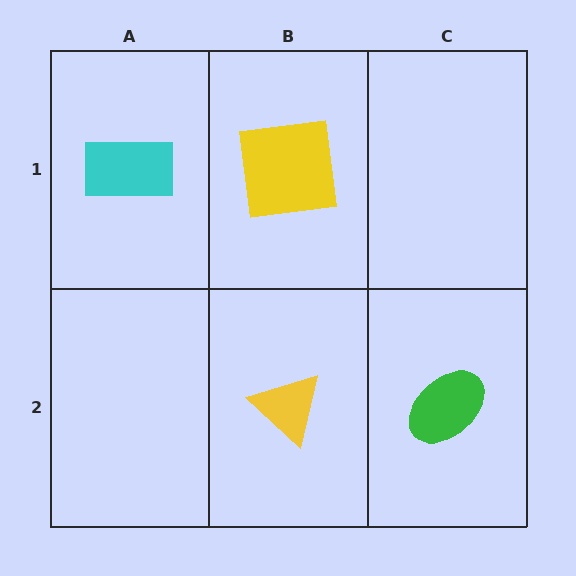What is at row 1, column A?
A cyan rectangle.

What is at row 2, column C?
A green ellipse.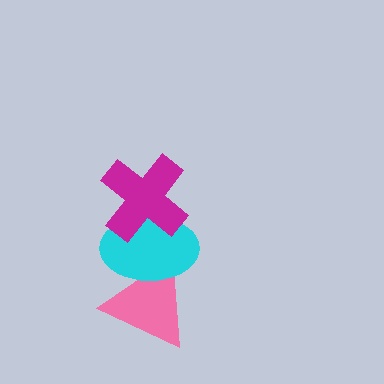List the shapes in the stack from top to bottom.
From top to bottom: the magenta cross, the cyan ellipse, the pink triangle.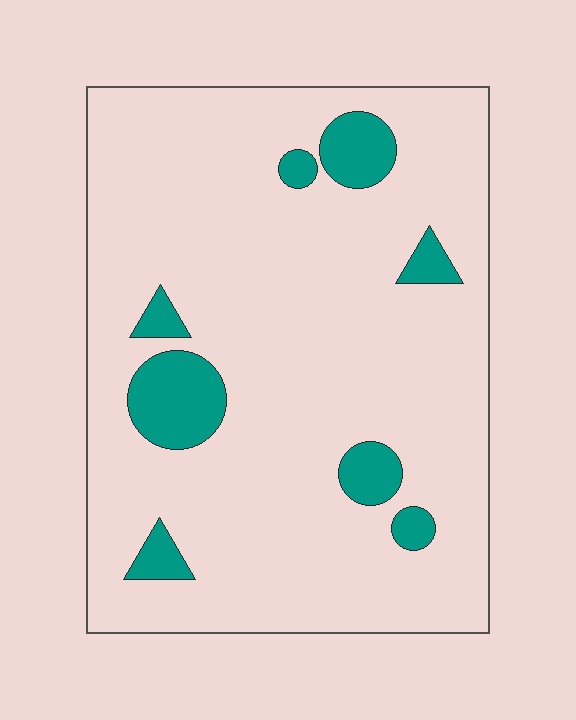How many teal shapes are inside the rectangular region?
8.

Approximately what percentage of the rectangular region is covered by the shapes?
Approximately 10%.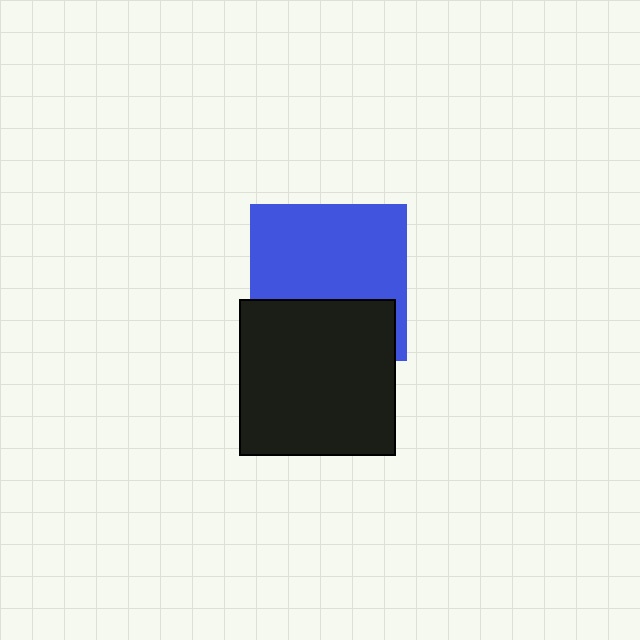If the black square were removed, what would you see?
You would see the complete blue square.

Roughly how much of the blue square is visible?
About half of it is visible (roughly 64%).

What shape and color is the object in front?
The object in front is a black square.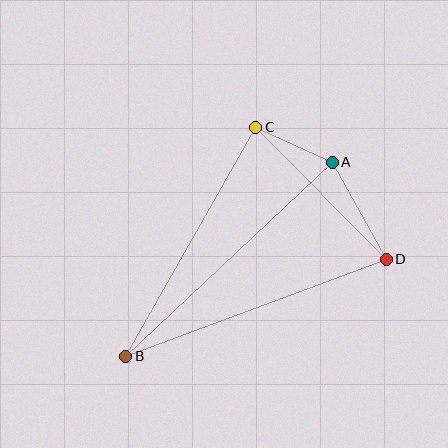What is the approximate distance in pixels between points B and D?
The distance between B and D is approximately 278 pixels.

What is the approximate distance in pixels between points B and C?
The distance between B and C is approximately 263 pixels.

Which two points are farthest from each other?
Points A and B are farthest from each other.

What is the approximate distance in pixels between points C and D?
The distance between C and D is approximately 186 pixels.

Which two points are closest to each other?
Points A and C are closest to each other.